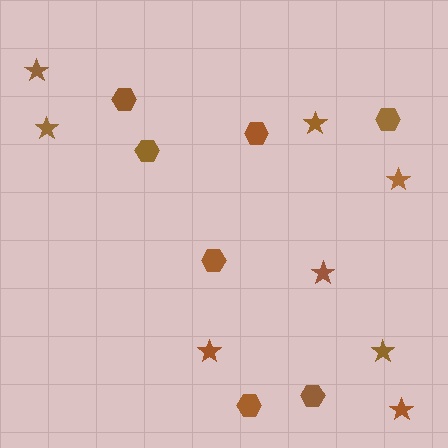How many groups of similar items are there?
There are 2 groups: one group of hexagons (7) and one group of stars (8).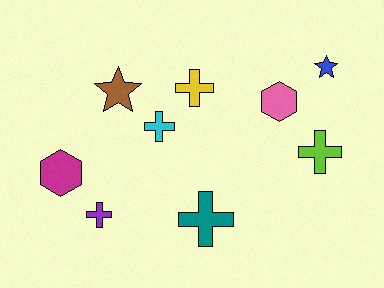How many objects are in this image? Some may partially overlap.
There are 9 objects.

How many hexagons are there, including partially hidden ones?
There are 2 hexagons.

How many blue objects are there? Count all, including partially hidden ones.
There is 1 blue object.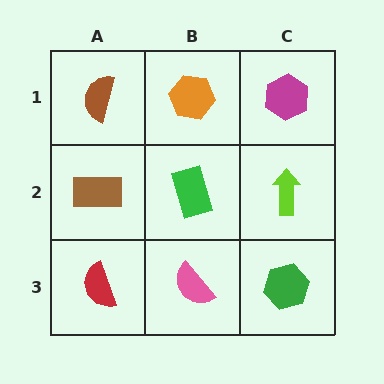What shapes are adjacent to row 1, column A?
A brown rectangle (row 2, column A), an orange hexagon (row 1, column B).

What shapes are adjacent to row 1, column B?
A green rectangle (row 2, column B), a brown semicircle (row 1, column A), a magenta hexagon (row 1, column C).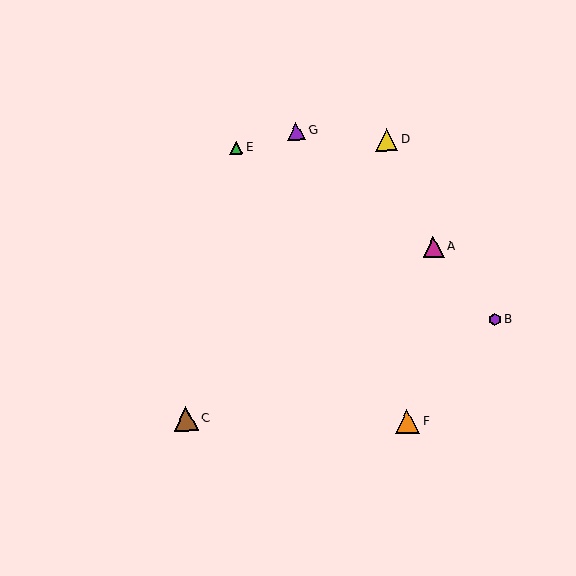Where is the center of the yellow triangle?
The center of the yellow triangle is at (386, 140).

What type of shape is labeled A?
Shape A is a magenta triangle.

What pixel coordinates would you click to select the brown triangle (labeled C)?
Click at (186, 419) to select the brown triangle C.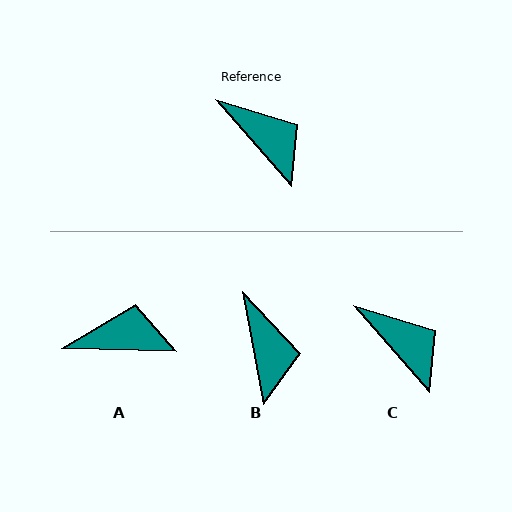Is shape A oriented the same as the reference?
No, it is off by about 47 degrees.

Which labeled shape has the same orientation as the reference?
C.